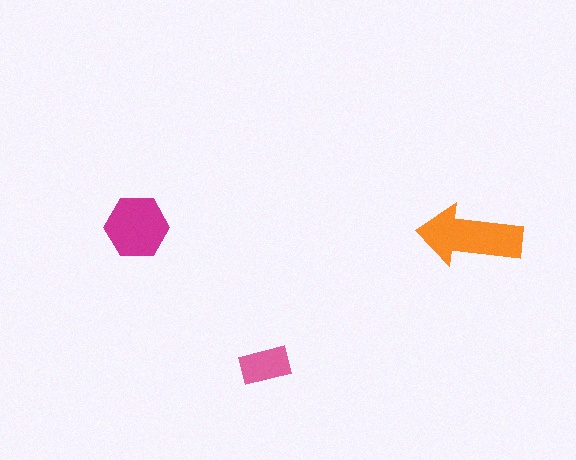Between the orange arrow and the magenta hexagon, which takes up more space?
The orange arrow.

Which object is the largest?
The orange arrow.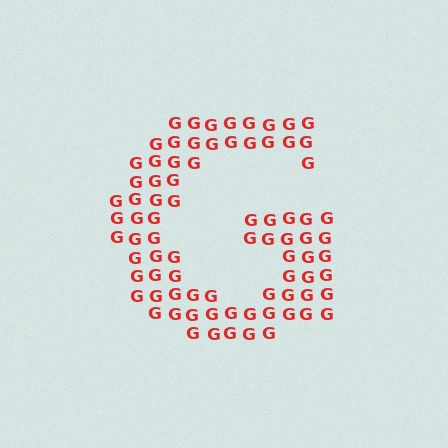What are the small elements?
The small elements are letter G's.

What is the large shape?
The large shape is the letter G.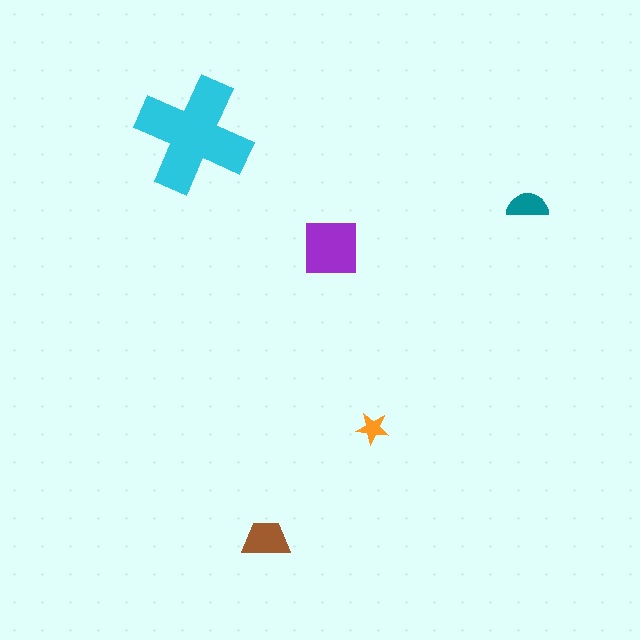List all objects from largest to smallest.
The cyan cross, the purple square, the brown trapezoid, the teal semicircle, the orange star.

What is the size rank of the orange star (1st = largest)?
5th.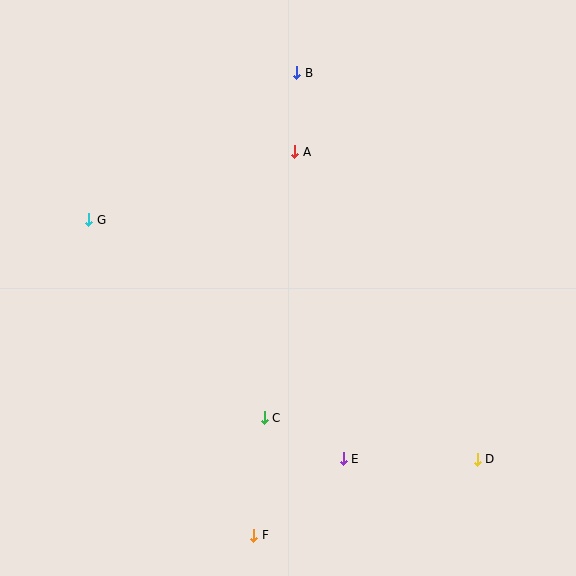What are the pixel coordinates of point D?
Point D is at (477, 459).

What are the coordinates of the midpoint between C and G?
The midpoint between C and G is at (177, 319).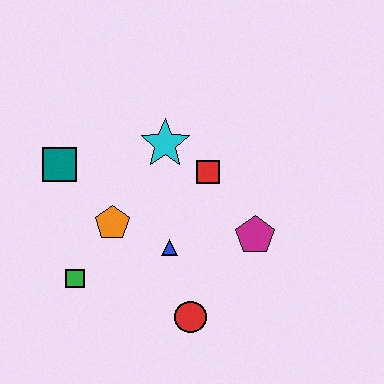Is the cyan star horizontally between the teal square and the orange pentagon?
No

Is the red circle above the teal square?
No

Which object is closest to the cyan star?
The red square is closest to the cyan star.